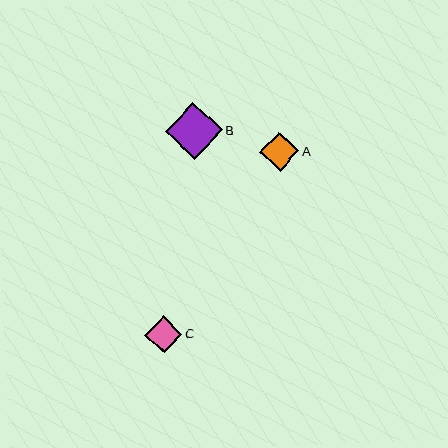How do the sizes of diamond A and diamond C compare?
Diamond A and diamond C are approximately the same size.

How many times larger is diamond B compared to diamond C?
Diamond B is approximately 1.5 times the size of diamond C.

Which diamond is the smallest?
Diamond C is the smallest with a size of approximately 37 pixels.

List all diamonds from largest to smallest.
From largest to smallest: B, A, C.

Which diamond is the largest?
Diamond B is the largest with a size of approximately 56 pixels.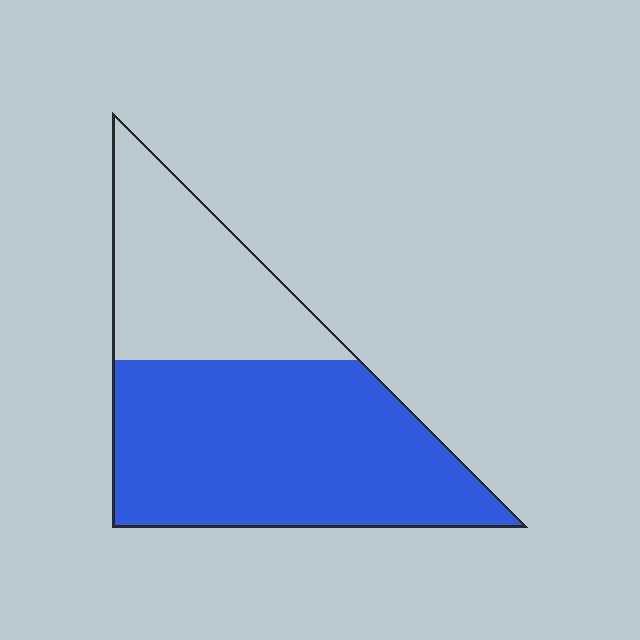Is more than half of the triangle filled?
Yes.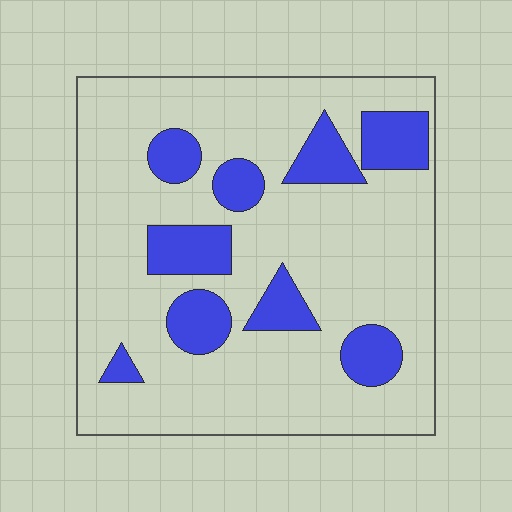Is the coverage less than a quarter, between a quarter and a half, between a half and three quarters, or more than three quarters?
Less than a quarter.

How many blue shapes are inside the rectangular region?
9.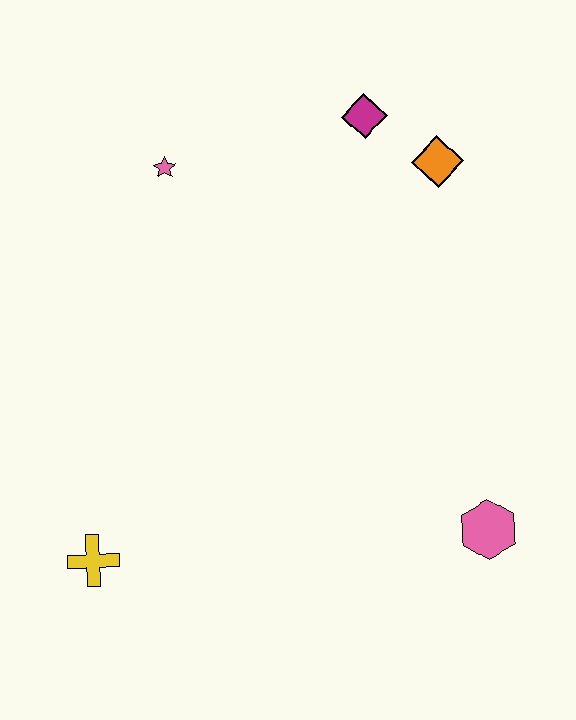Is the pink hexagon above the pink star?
No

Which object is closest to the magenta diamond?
The orange diamond is closest to the magenta diamond.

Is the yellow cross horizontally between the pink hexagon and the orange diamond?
No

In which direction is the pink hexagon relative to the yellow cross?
The pink hexagon is to the right of the yellow cross.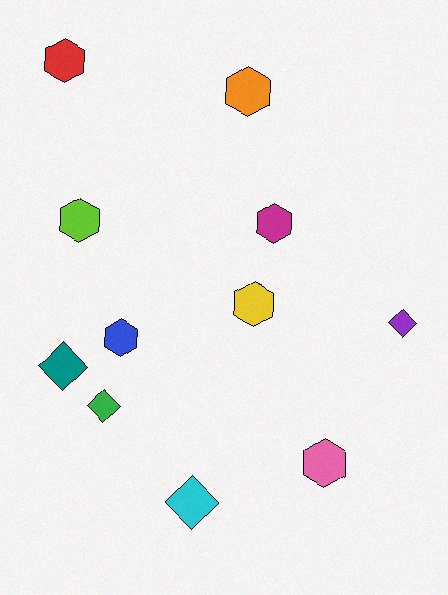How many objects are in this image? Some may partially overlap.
There are 11 objects.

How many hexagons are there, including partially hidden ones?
There are 7 hexagons.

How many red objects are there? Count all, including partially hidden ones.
There is 1 red object.